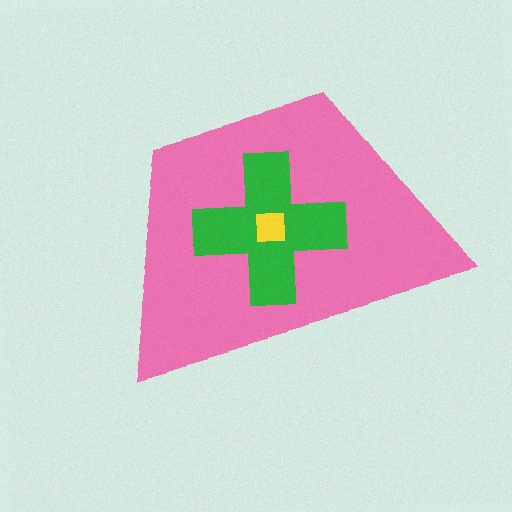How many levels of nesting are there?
3.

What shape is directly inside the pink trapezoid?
The green cross.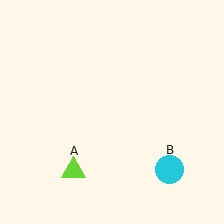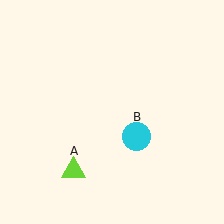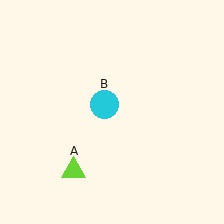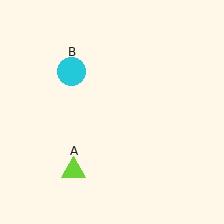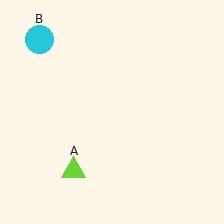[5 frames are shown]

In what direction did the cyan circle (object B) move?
The cyan circle (object B) moved up and to the left.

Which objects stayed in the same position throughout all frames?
Lime triangle (object A) remained stationary.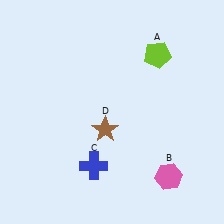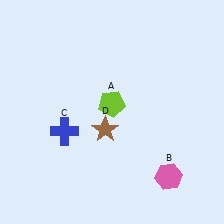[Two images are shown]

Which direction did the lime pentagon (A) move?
The lime pentagon (A) moved down.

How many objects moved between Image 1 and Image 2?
2 objects moved between the two images.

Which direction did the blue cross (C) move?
The blue cross (C) moved up.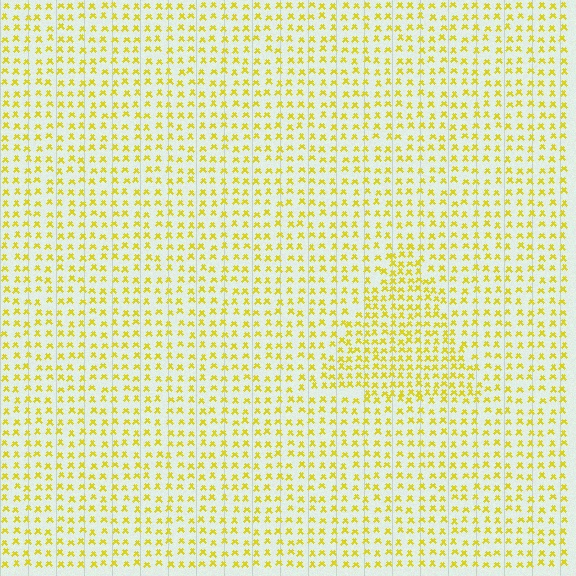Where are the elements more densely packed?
The elements are more densely packed inside the triangle boundary.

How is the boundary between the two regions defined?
The boundary is defined by a change in element density (approximately 1.6x ratio). All elements are the same color, size, and shape.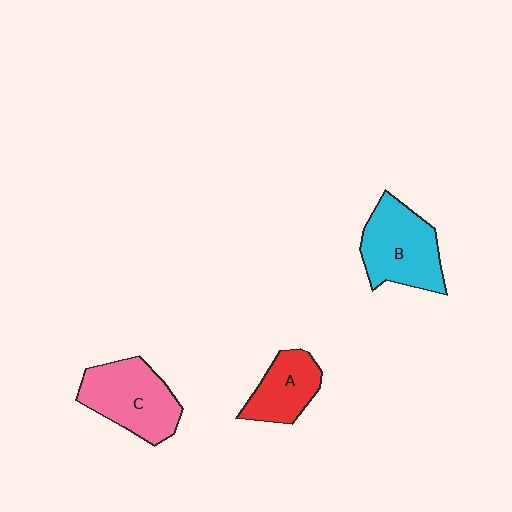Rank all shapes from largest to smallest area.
From largest to smallest: B (cyan), C (pink), A (red).